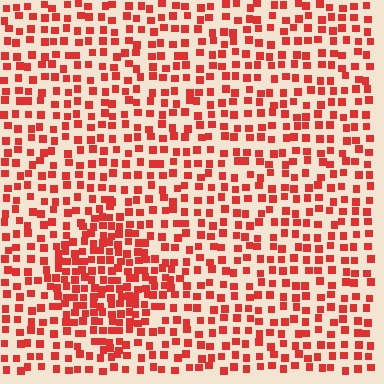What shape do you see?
I see a diamond.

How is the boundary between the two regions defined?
The boundary is defined by a change in element density (approximately 1.9x ratio). All elements are the same color, size, and shape.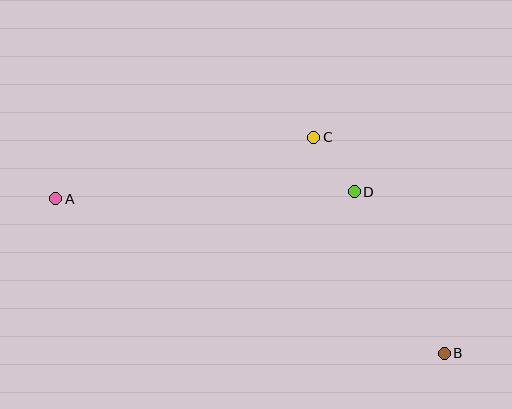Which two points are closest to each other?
Points C and D are closest to each other.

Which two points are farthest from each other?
Points A and B are farthest from each other.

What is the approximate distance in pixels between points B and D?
The distance between B and D is approximately 185 pixels.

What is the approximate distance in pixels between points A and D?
The distance between A and D is approximately 299 pixels.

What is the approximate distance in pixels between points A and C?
The distance between A and C is approximately 265 pixels.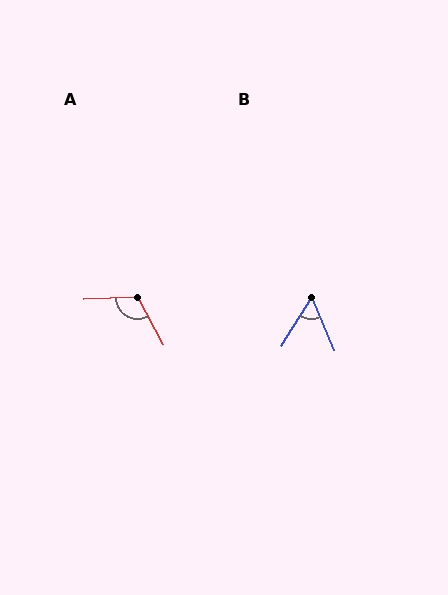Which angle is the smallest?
B, at approximately 55 degrees.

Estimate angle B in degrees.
Approximately 55 degrees.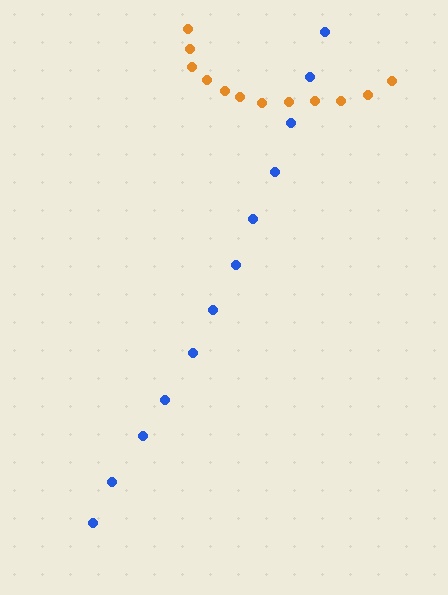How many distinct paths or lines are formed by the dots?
There are 2 distinct paths.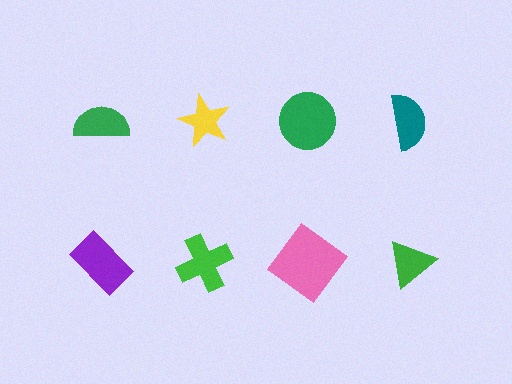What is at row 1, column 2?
A yellow star.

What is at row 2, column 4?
A green triangle.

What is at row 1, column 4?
A teal semicircle.